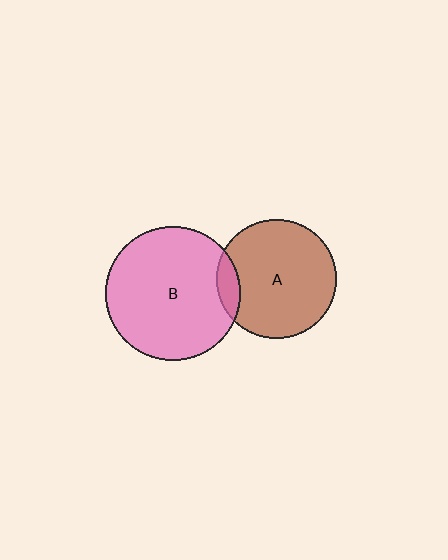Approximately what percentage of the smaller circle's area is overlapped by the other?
Approximately 10%.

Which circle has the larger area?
Circle B (pink).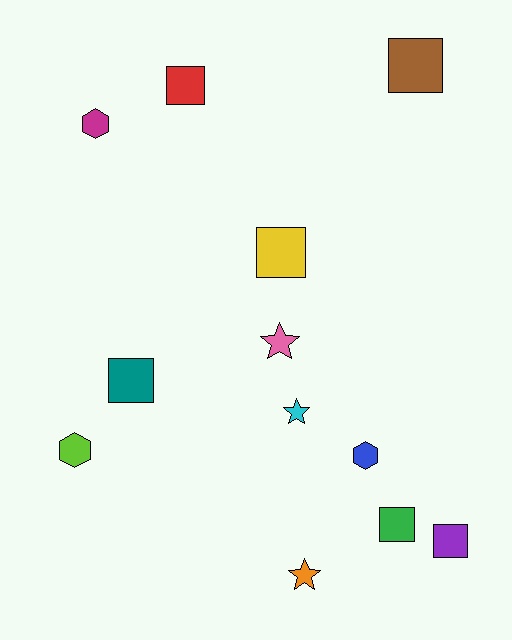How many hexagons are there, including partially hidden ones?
There are 3 hexagons.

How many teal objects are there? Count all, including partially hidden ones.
There is 1 teal object.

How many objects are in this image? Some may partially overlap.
There are 12 objects.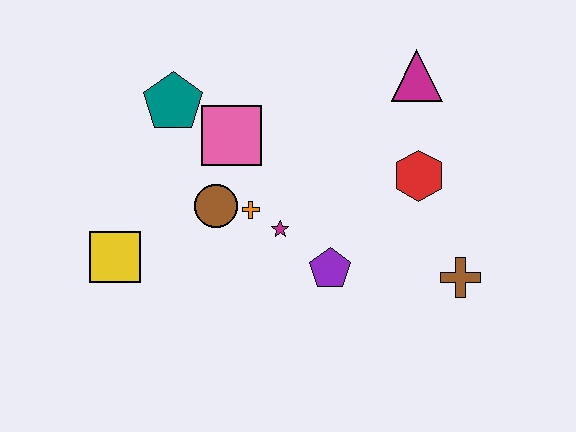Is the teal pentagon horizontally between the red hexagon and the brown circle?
No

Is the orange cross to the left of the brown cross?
Yes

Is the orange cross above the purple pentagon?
Yes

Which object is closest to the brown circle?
The orange cross is closest to the brown circle.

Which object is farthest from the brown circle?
The brown cross is farthest from the brown circle.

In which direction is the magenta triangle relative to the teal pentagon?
The magenta triangle is to the right of the teal pentagon.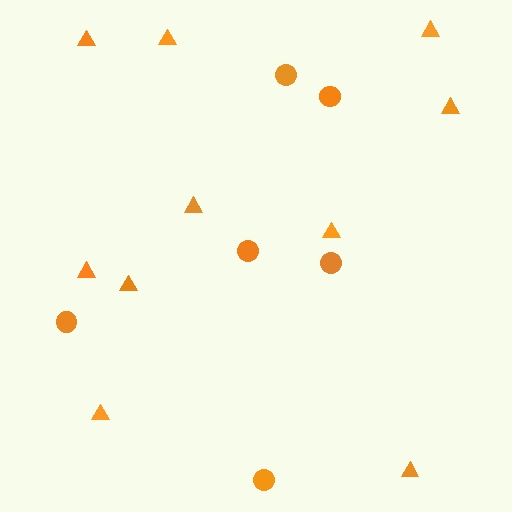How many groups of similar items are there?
There are 2 groups: one group of circles (6) and one group of triangles (10).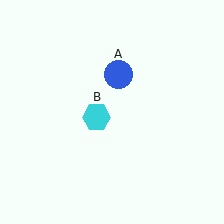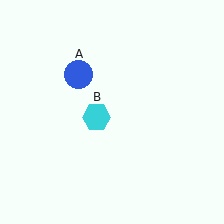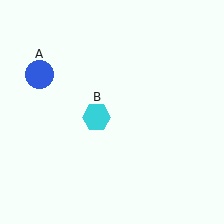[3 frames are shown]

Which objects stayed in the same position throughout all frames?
Cyan hexagon (object B) remained stationary.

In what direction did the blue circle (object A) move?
The blue circle (object A) moved left.